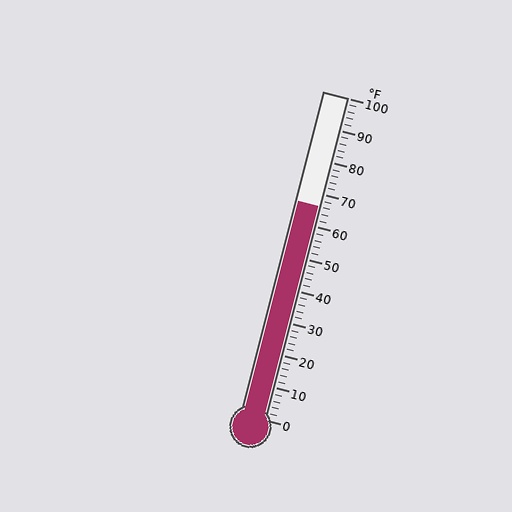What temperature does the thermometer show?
The thermometer shows approximately 66°F.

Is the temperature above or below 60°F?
The temperature is above 60°F.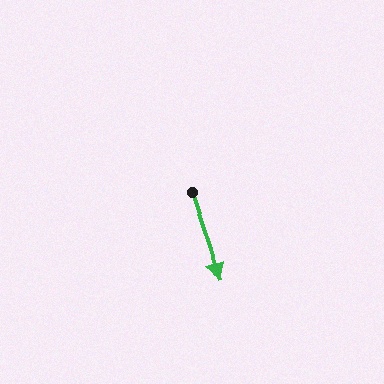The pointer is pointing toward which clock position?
Roughly 5 o'clock.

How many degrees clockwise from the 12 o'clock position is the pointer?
Approximately 161 degrees.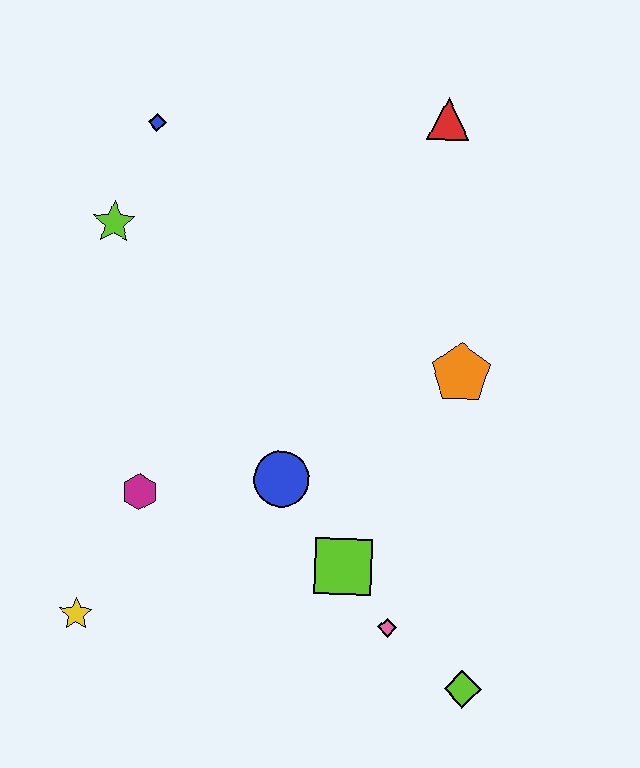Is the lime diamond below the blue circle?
Yes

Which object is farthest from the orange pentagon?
The yellow star is farthest from the orange pentagon.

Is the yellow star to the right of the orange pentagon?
No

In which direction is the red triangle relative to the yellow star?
The red triangle is above the yellow star.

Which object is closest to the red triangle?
The orange pentagon is closest to the red triangle.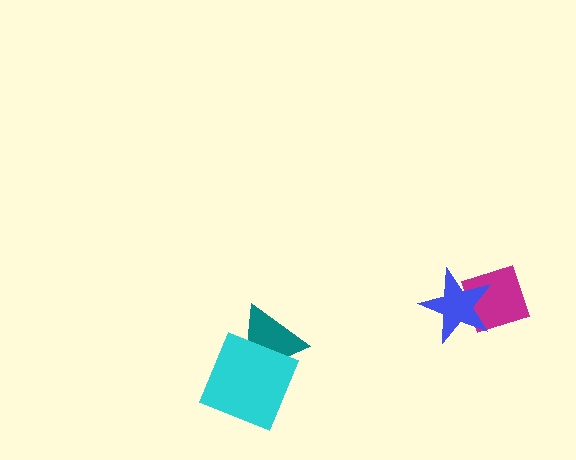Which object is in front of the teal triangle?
The cyan square is in front of the teal triangle.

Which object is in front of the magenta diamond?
The blue star is in front of the magenta diamond.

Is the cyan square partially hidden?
No, no other shape covers it.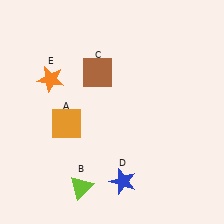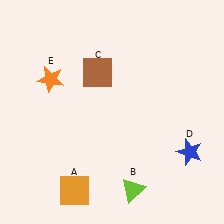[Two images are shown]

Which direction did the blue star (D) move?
The blue star (D) moved right.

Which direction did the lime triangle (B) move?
The lime triangle (B) moved right.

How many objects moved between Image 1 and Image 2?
3 objects moved between the two images.